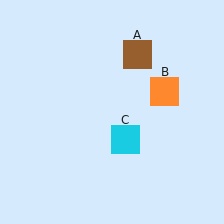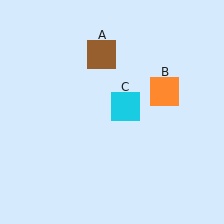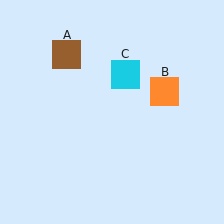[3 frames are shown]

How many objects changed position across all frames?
2 objects changed position: brown square (object A), cyan square (object C).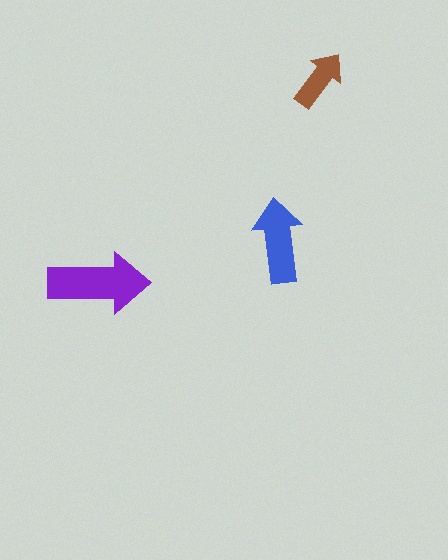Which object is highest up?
The brown arrow is topmost.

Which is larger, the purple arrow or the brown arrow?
The purple one.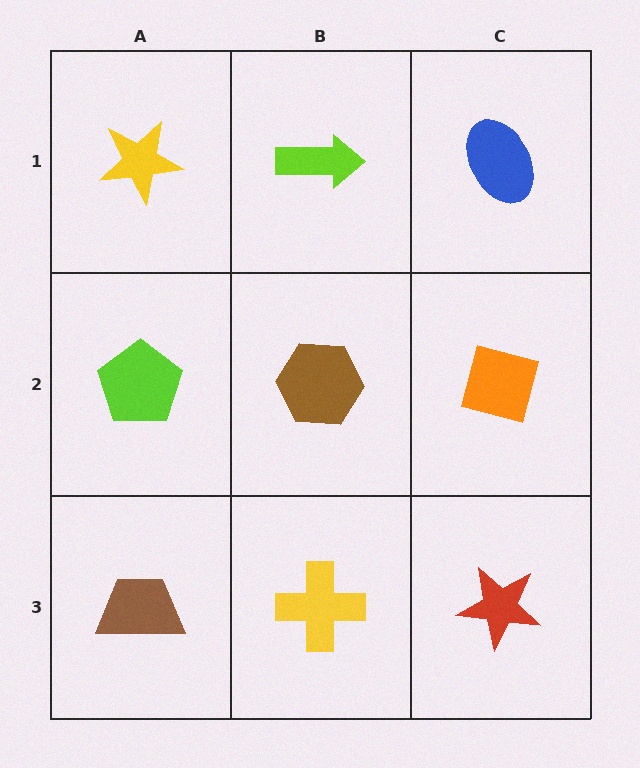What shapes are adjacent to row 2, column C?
A blue ellipse (row 1, column C), a red star (row 3, column C), a brown hexagon (row 2, column B).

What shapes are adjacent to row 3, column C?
An orange square (row 2, column C), a yellow cross (row 3, column B).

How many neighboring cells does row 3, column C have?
2.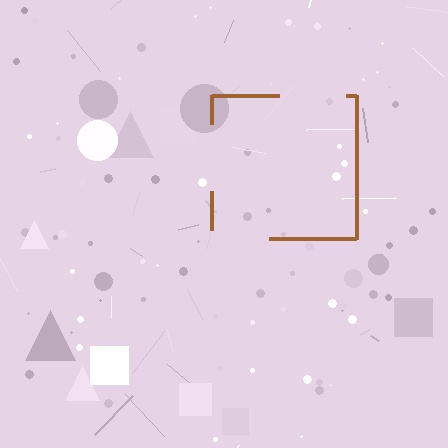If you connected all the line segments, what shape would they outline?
They would outline a square.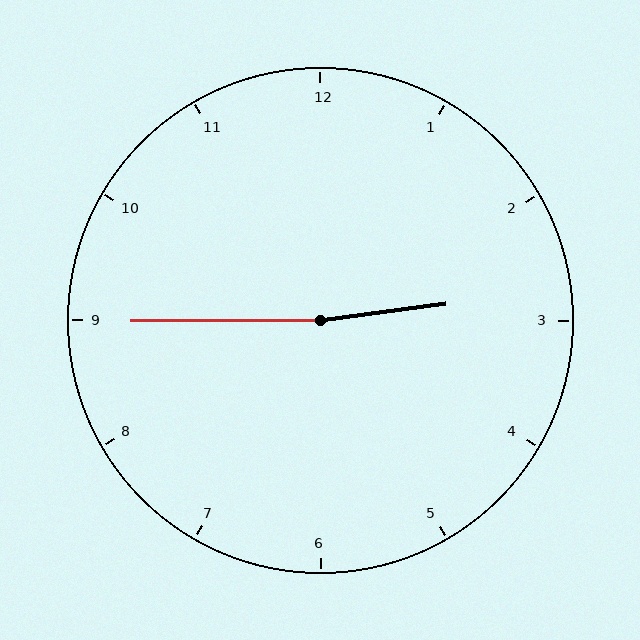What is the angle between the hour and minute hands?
Approximately 172 degrees.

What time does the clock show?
2:45.